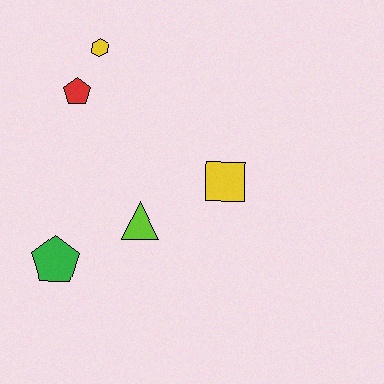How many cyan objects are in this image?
There are no cyan objects.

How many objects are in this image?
There are 5 objects.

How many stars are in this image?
There are no stars.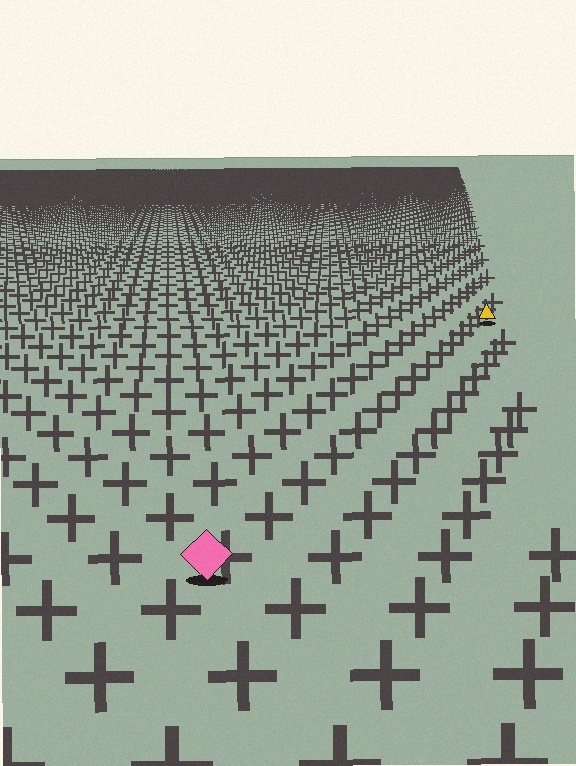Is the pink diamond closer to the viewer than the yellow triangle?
Yes. The pink diamond is closer — you can tell from the texture gradient: the ground texture is coarser near it.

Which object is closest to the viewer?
The pink diamond is closest. The texture marks near it are larger and more spread out.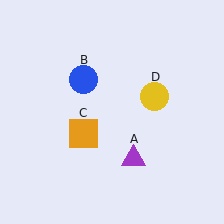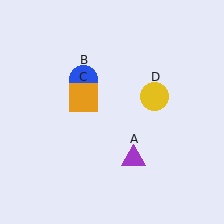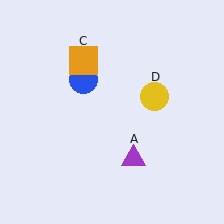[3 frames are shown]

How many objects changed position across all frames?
1 object changed position: orange square (object C).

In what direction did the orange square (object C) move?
The orange square (object C) moved up.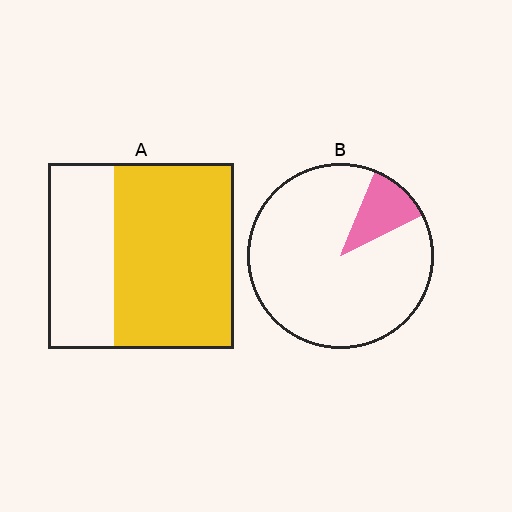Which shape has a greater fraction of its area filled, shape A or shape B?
Shape A.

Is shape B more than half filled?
No.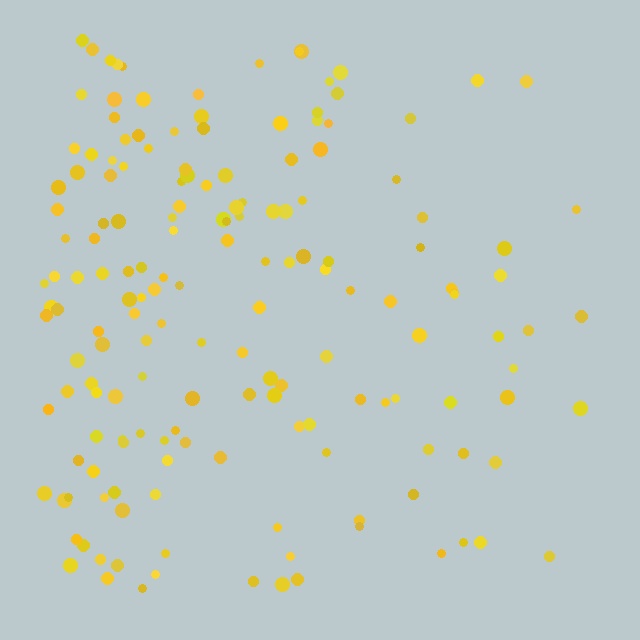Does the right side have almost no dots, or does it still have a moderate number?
Still a moderate number, just noticeably fewer than the left.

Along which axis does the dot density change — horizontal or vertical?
Horizontal.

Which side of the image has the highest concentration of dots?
The left.